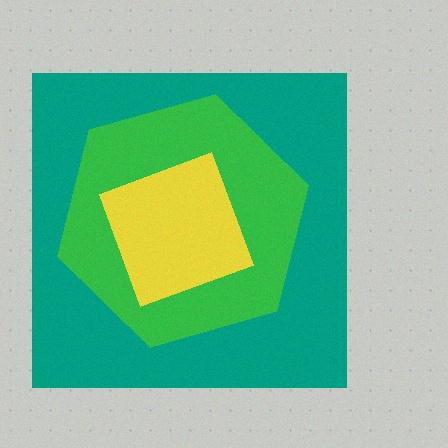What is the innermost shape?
The yellow diamond.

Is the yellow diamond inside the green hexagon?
Yes.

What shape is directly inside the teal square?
The green hexagon.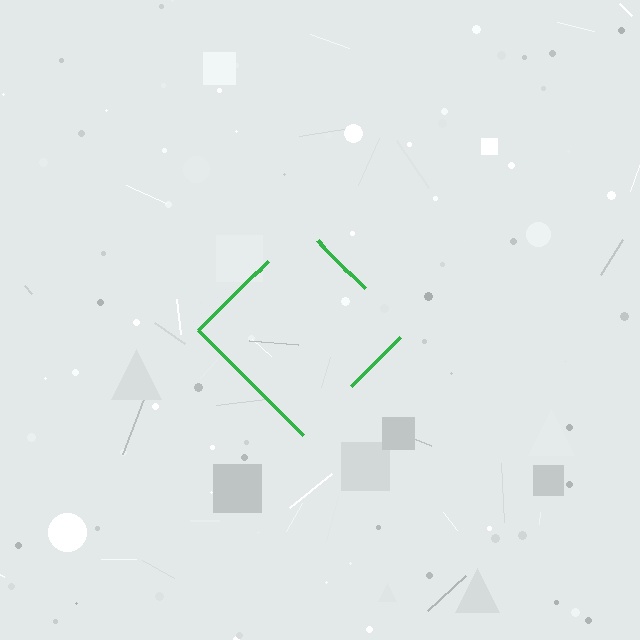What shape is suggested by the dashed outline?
The dashed outline suggests a diamond.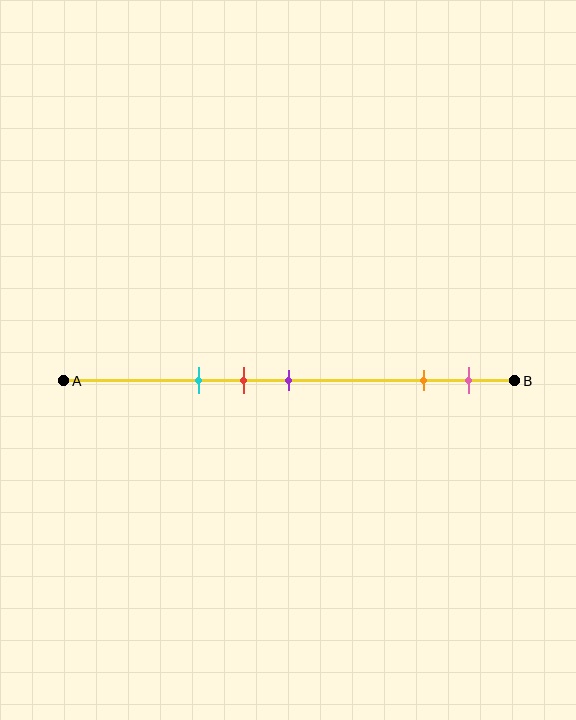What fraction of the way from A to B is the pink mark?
The pink mark is approximately 90% (0.9) of the way from A to B.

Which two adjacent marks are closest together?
The red and purple marks are the closest adjacent pair.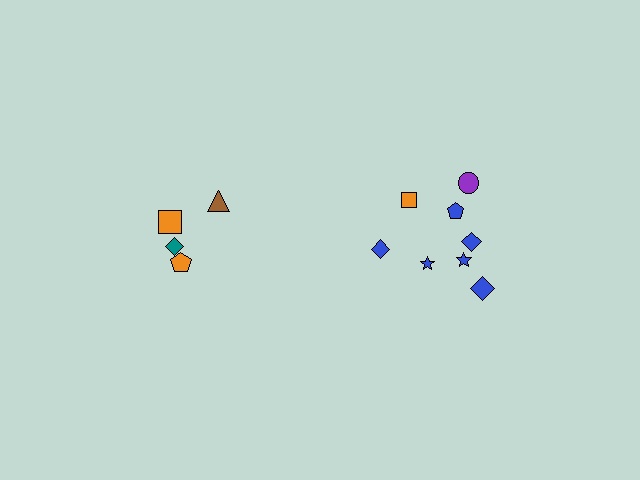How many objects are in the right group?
There are 8 objects.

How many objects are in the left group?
There are 4 objects.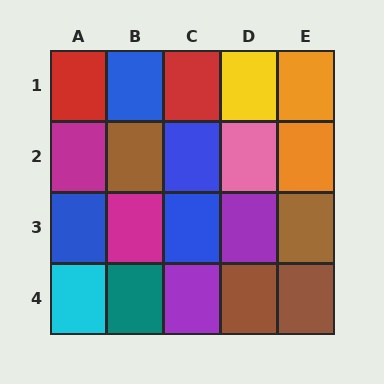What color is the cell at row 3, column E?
Brown.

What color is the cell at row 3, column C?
Blue.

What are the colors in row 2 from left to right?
Magenta, brown, blue, pink, orange.